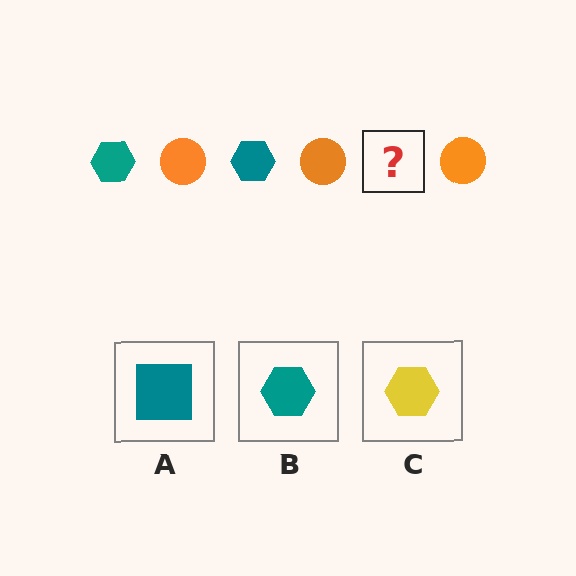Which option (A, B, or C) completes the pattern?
B.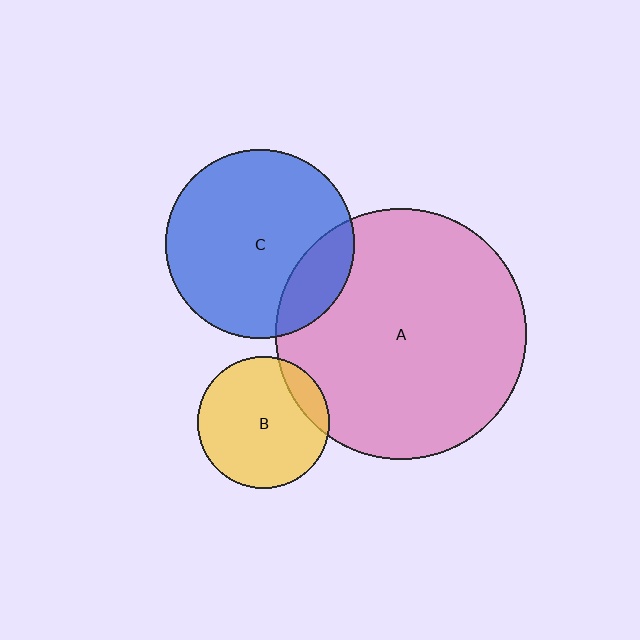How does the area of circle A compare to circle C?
Approximately 1.8 times.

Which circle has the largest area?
Circle A (pink).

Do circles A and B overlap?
Yes.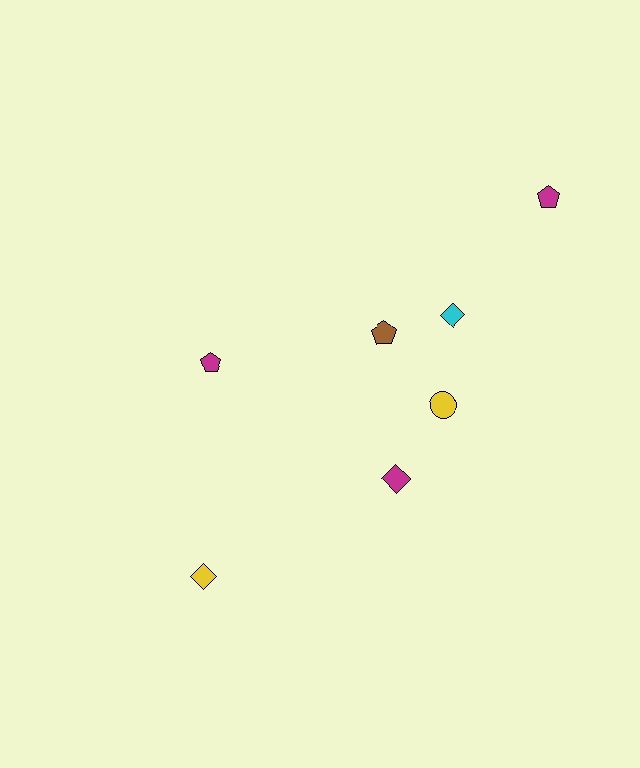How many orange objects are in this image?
There are no orange objects.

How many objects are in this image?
There are 7 objects.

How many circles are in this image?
There is 1 circle.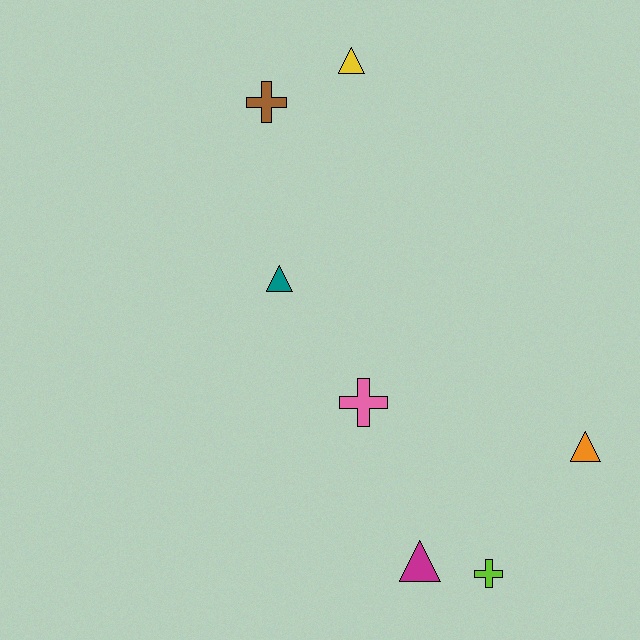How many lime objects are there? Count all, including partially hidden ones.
There is 1 lime object.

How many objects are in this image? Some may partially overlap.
There are 7 objects.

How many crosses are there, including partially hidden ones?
There are 3 crosses.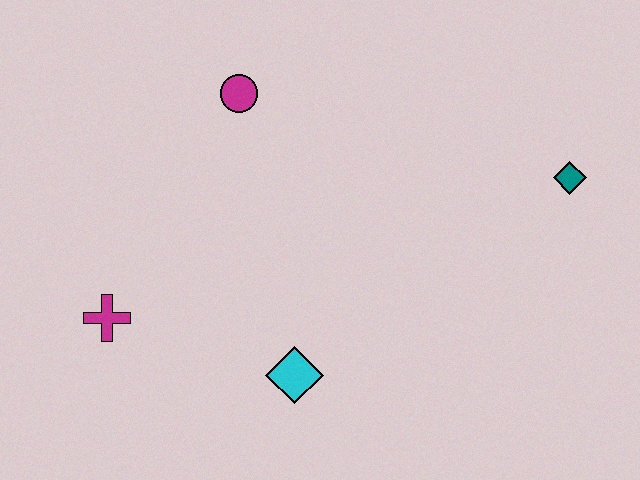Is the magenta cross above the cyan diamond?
Yes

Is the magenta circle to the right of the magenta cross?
Yes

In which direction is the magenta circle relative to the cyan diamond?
The magenta circle is above the cyan diamond.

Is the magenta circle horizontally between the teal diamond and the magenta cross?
Yes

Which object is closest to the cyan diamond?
The magenta cross is closest to the cyan diamond.